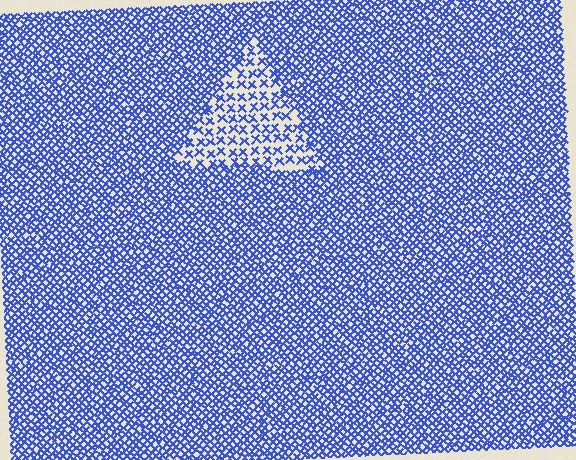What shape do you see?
I see a triangle.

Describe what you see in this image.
The image contains small blue elements arranged at two different densities. A triangle-shaped region is visible where the elements are less densely packed than the surrounding area.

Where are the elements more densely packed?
The elements are more densely packed outside the triangle boundary.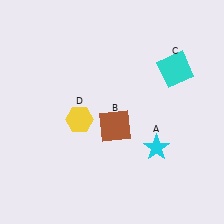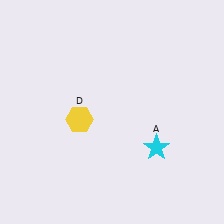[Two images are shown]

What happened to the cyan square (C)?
The cyan square (C) was removed in Image 2. It was in the top-right area of Image 1.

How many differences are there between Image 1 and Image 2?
There are 2 differences between the two images.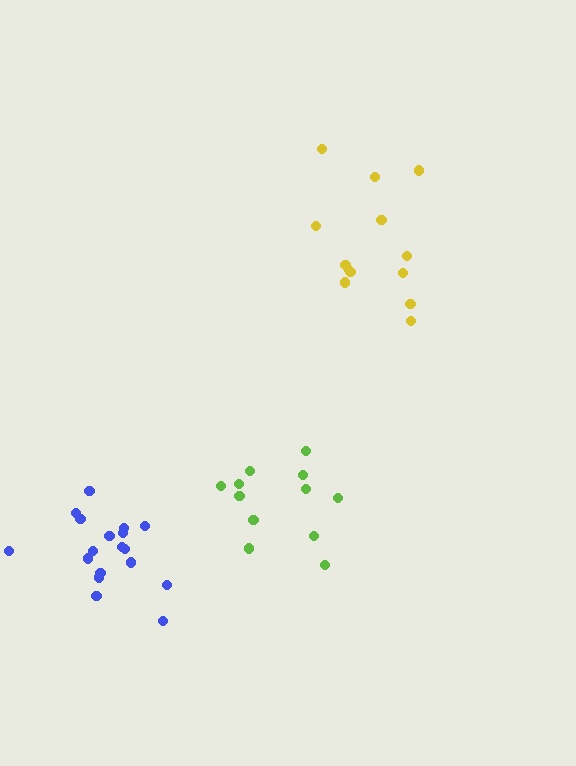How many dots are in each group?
Group 1: 13 dots, Group 2: 18 dots, Group 3: 12 dots (43 total).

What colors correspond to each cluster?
The clusters are colored: yellow, blue, lime.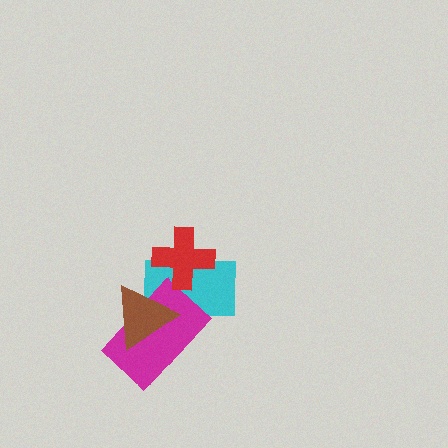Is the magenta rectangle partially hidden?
Yes, it is partially covered by another shape.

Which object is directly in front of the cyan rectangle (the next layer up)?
The magenta rectangle is directly in front of the cyan rectangle.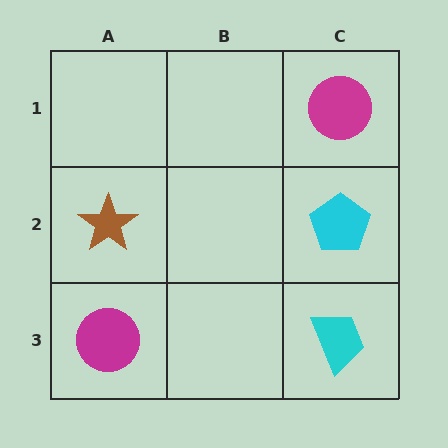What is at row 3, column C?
A cyan trapezoid.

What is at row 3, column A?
A magenta circle.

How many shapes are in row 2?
2 shapes.